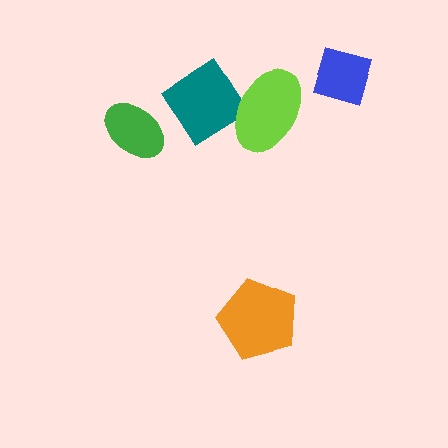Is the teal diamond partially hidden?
Yes, it is partially covered by another shape.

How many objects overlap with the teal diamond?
1 object overlaps with the teal diamond.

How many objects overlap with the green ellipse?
0 objects overlap with the green ellipse.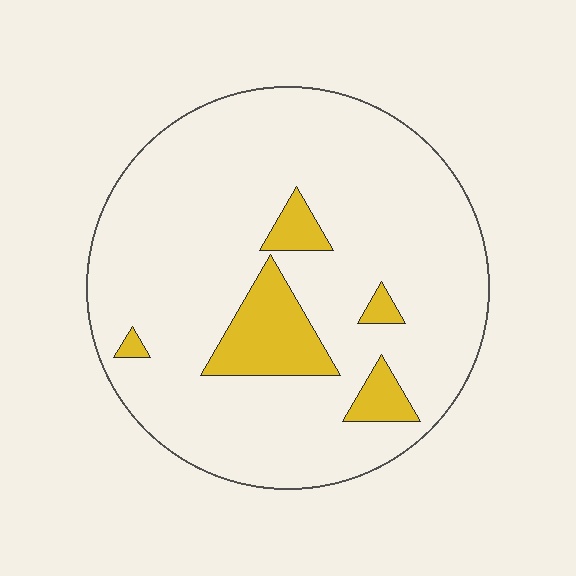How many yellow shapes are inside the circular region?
5.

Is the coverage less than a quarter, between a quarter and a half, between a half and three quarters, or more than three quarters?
Less than a quarter.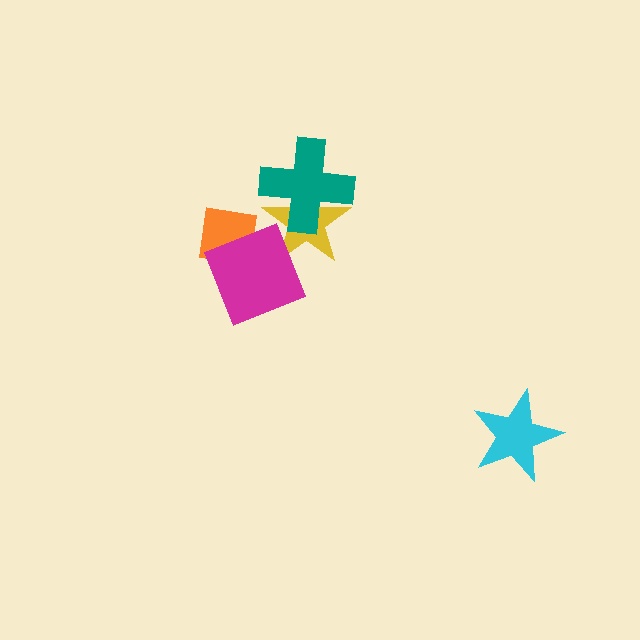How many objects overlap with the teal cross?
1 object overlaps with the teal cross.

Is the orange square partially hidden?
Yes, it is partially covered by another shape.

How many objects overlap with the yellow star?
2 objects overlap with the yellow star.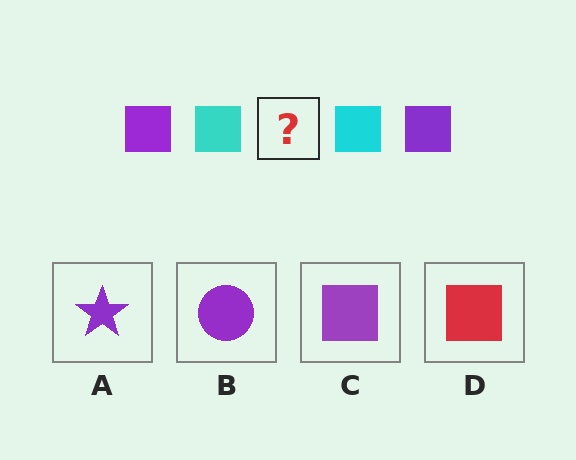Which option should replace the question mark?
Option C.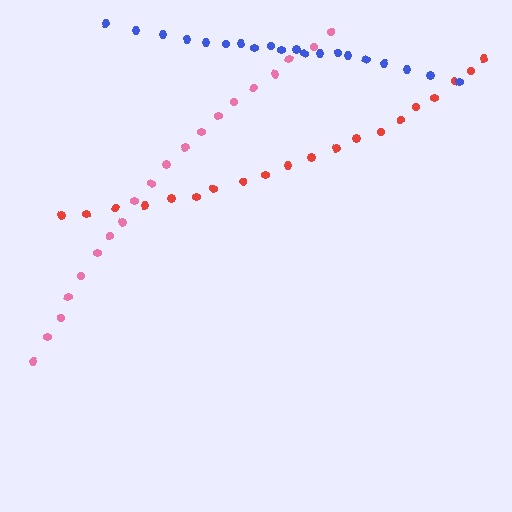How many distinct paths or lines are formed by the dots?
There are 3 distinct paths.